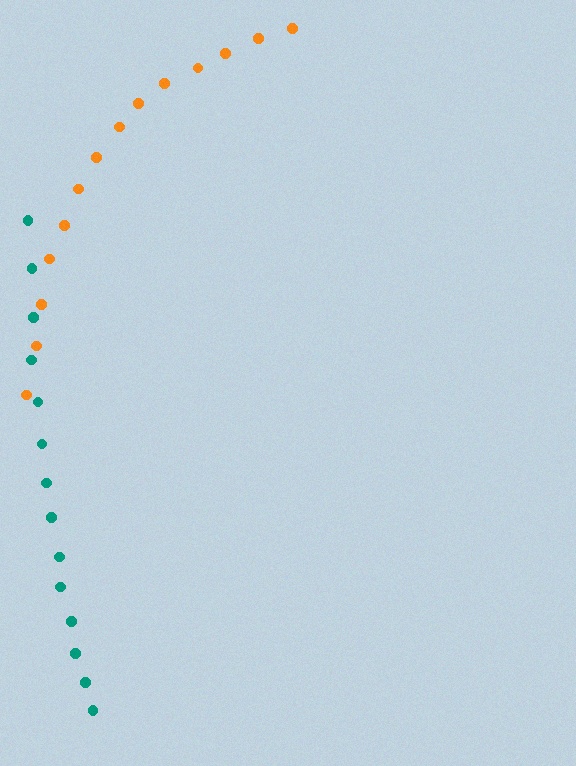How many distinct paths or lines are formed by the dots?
There are 2 distinct paths.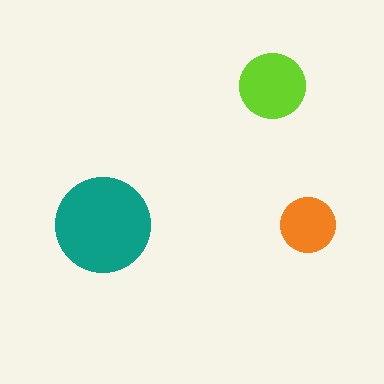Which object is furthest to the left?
The teal circle is leftmost.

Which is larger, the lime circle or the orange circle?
The lime one.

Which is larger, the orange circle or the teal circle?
The teal one.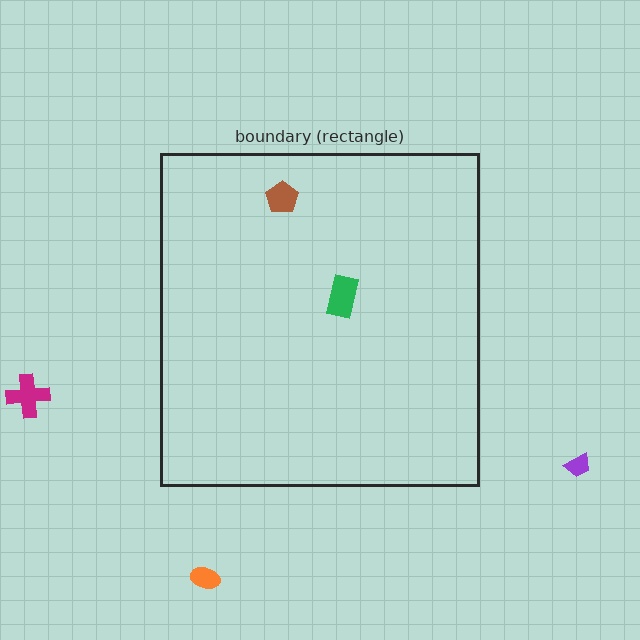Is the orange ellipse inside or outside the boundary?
Outside.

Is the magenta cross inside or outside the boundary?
Outside.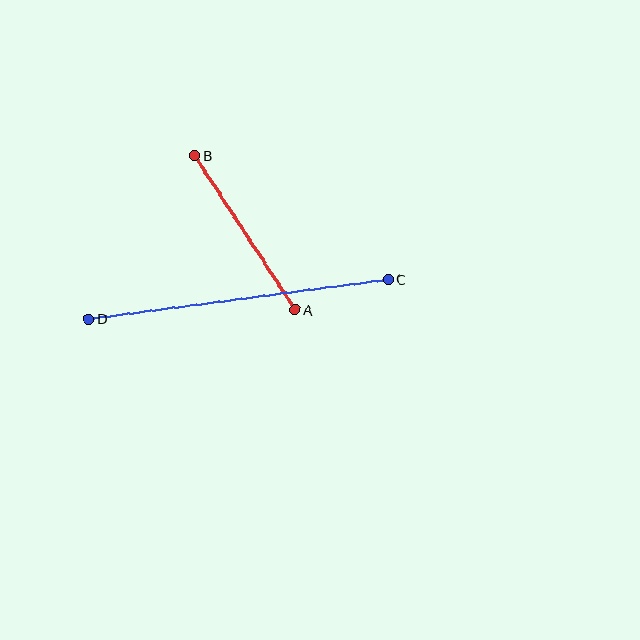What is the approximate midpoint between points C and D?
The midpoint is at approximately (238, 299) pixels.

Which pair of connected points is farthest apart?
Points C and D are farthest apart.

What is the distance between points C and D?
The distance is approximately 302 pixels.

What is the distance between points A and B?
The distance is approximately 184 pixels.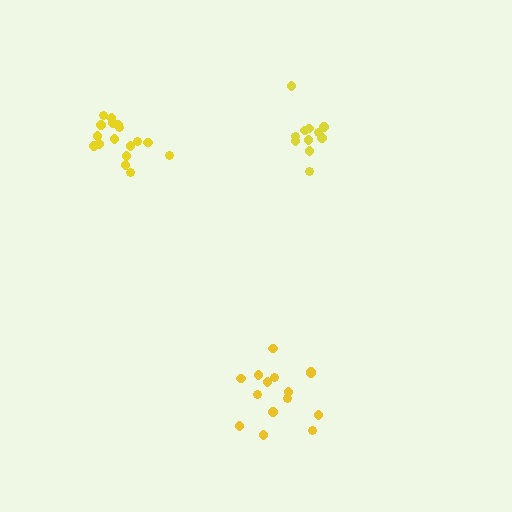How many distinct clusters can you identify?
There are 3 distinct clusters.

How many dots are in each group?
Group 1: 11 dots, Group 2: 15 dots, Group 3: 17 dots (43 total).